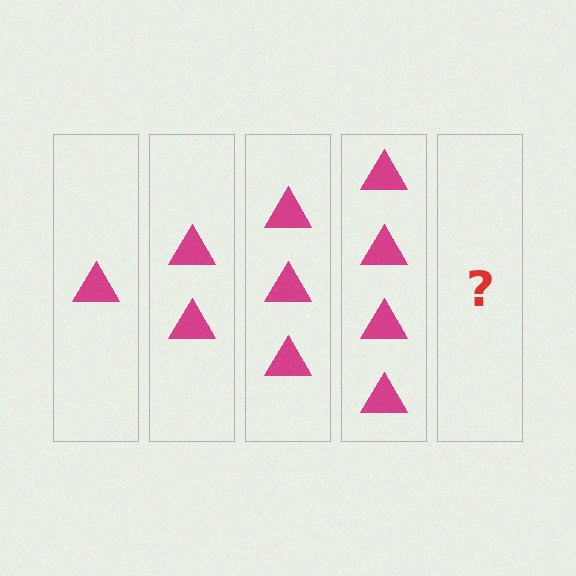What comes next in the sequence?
The next element should be 5 triangles.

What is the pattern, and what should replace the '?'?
The pattern is that each step adds one more triangle. The '?' should be 5 triangles.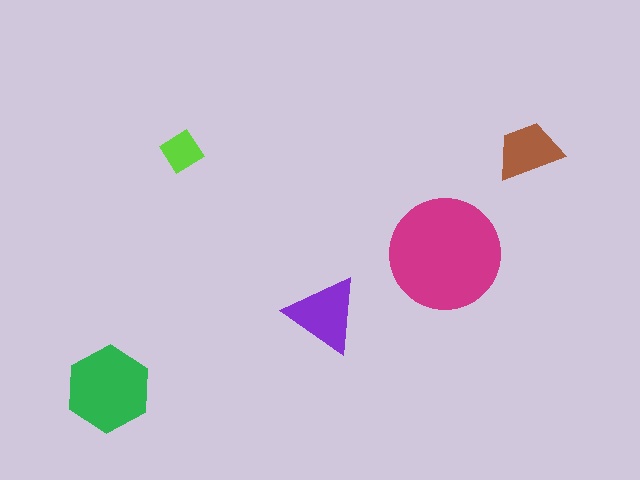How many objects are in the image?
There are 5 objects in the image.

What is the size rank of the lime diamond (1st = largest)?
5th.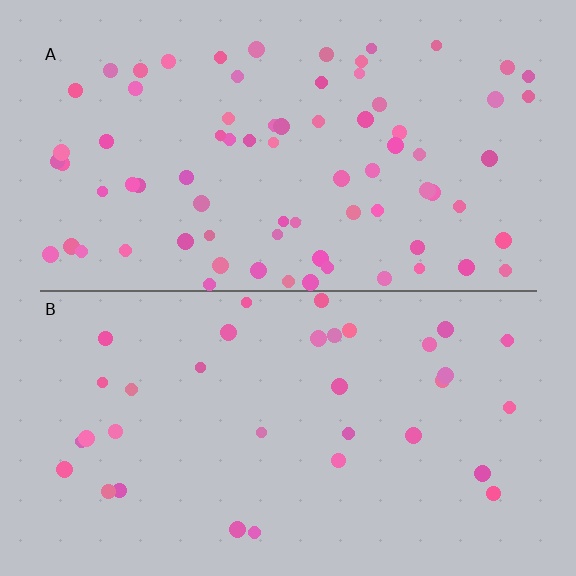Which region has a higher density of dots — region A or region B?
A (the top).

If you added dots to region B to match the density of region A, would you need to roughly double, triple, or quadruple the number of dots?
Approximately double.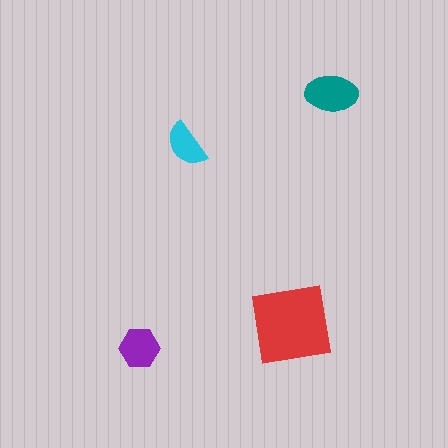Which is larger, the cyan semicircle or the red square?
The red square.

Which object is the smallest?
The cyan semicircle.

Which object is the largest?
The red square.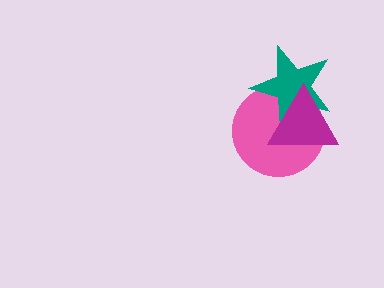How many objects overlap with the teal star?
2 objects overlap with the teal star.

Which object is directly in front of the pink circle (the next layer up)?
The teal star is directly in front of the pink circle.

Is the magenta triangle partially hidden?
No, no other shape covers it.